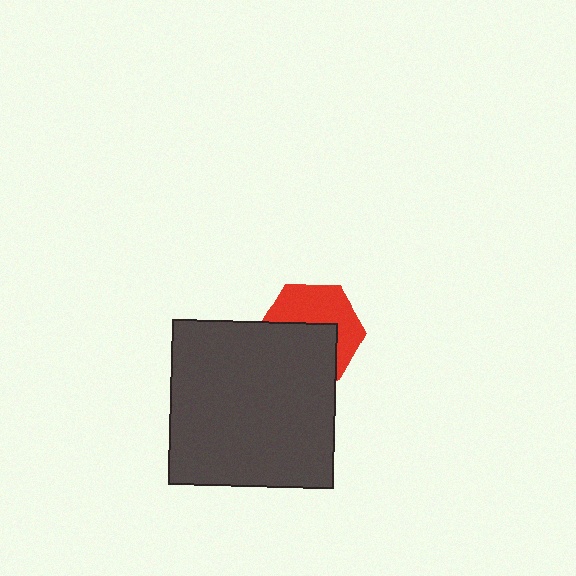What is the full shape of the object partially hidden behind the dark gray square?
The partially hidden object is a red hexagon.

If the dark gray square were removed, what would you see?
You would see the complete red hexagon.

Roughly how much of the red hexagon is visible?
About half of it is visible (roughly 49%).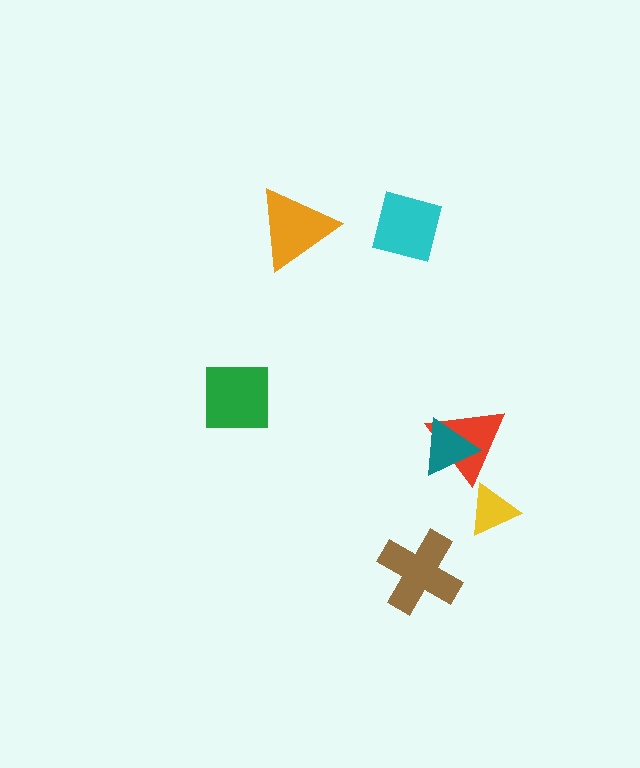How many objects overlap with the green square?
0 objects overlap with the green square.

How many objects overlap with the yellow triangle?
0 objects overlap with the yellow triangle.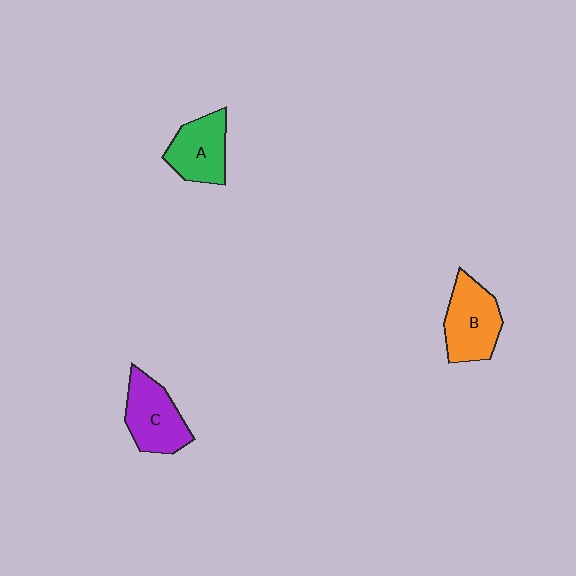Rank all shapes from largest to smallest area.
From largest to smallest: B (orange), C (purple), A (green).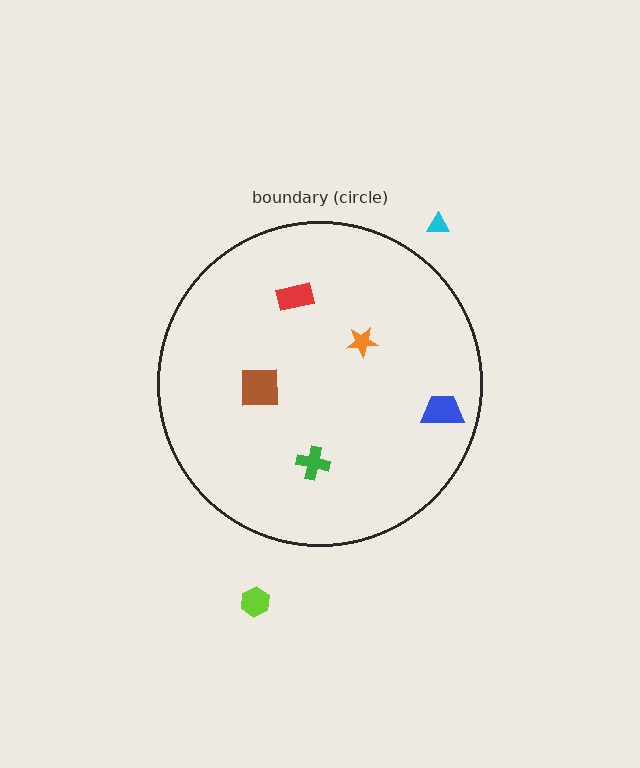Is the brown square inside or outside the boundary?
Inside.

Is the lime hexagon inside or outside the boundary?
Outside.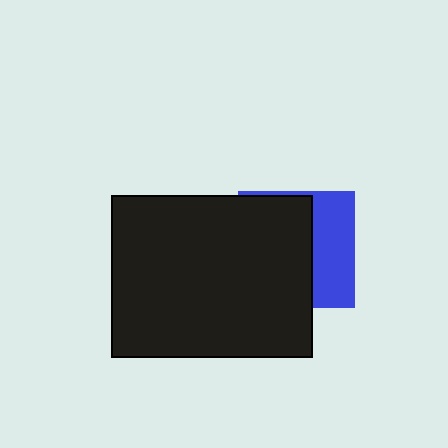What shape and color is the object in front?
The object in front is a black rectangle.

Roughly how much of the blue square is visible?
A small part of it is visible (roughly 38%).